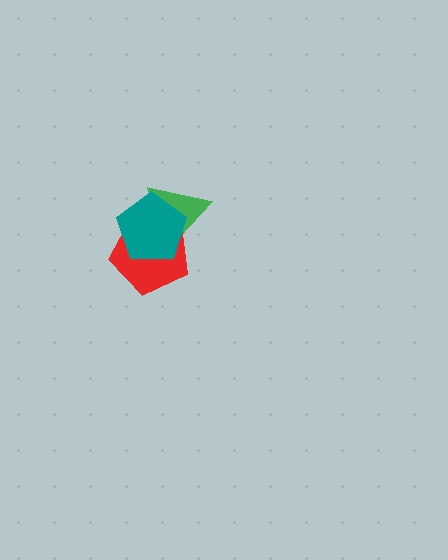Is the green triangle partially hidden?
Yes, it is partially covered by another shape.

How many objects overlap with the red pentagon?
2 objects overlap with the red pentagon.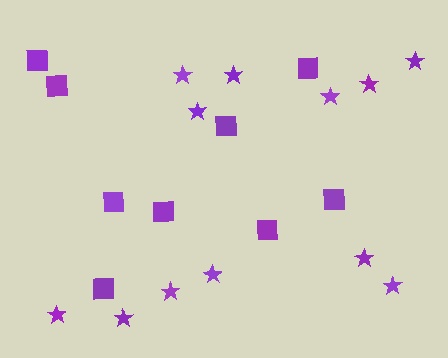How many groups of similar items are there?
There are 2 groups: one group of stars (12) and one group of squares (9).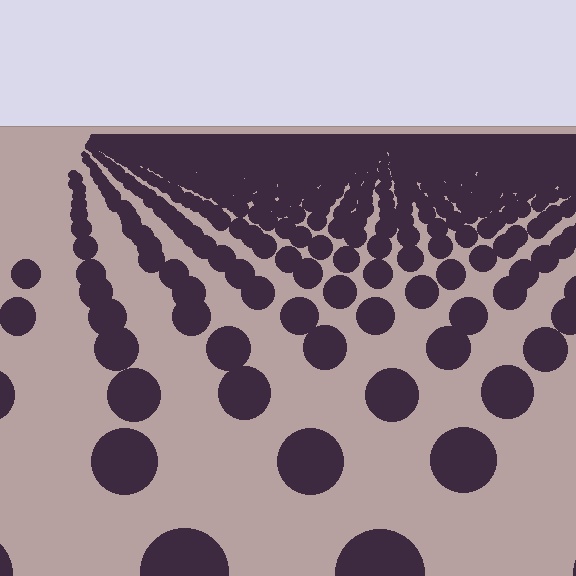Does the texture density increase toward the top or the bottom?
Density increases toward the top.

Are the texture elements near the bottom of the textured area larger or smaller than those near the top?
Larger. Near the bottom, elements are closer to the viewer and appear at a bigger on-screen size.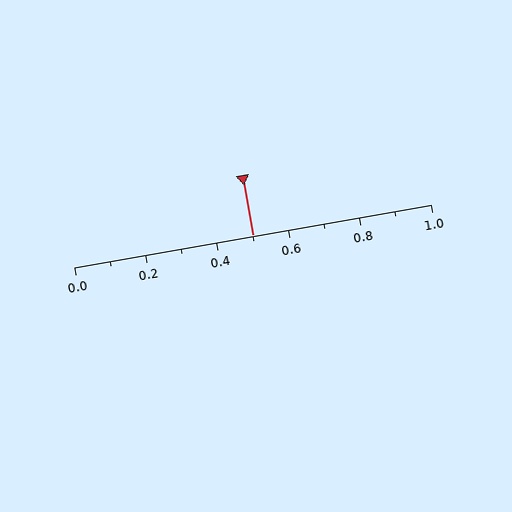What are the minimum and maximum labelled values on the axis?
The axis runs from 0.0 to 1.0.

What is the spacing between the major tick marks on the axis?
The major ticks are spaced 0.2 apart.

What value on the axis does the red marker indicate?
The marker indicates approximately 0.5.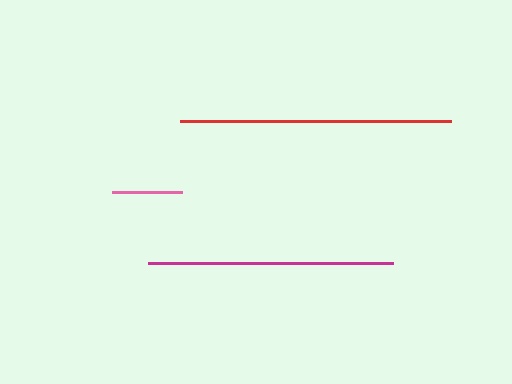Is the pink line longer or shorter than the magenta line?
The magenta line is longer than the pink line.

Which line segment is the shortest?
The pink line is the shortest at approximately 70 pixels.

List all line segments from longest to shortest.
From longest to shortest: red, magenta, pink.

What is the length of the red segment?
The red segment is approximately 271 pixels long.